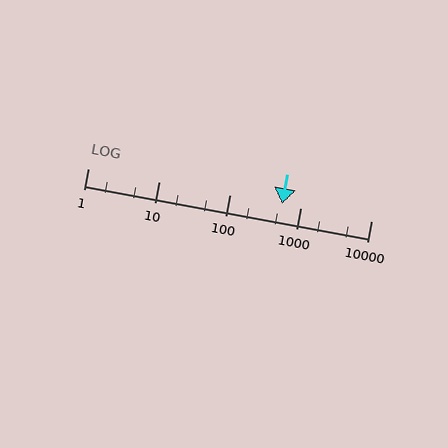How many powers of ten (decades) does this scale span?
The scale spans 4 decades, from 1 to 10000.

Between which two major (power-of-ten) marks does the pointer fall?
The pointer is between 100 and 1000.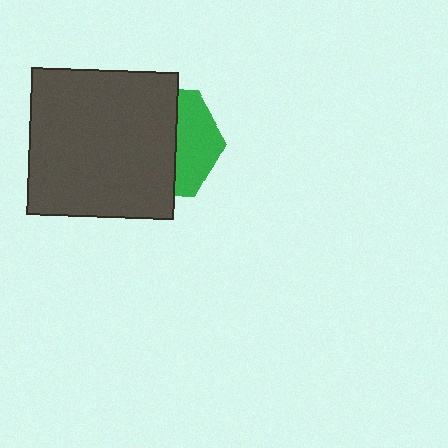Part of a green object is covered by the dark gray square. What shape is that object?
It is a hexagon.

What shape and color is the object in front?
The object in front is a dark gray square.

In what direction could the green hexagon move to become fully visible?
The green hexagon could move right. That would shift it out from behind the dark gray square entirely.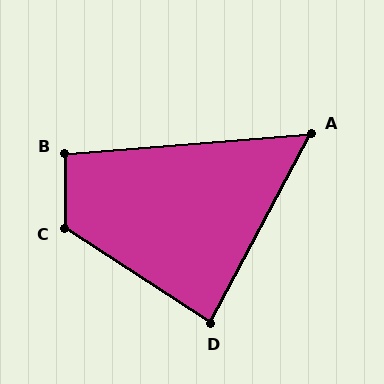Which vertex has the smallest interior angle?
A, at approximately 57 degrees.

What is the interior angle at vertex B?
Approximately 95 degrees (approximately right).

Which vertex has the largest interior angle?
C, at approximately 123 degrees.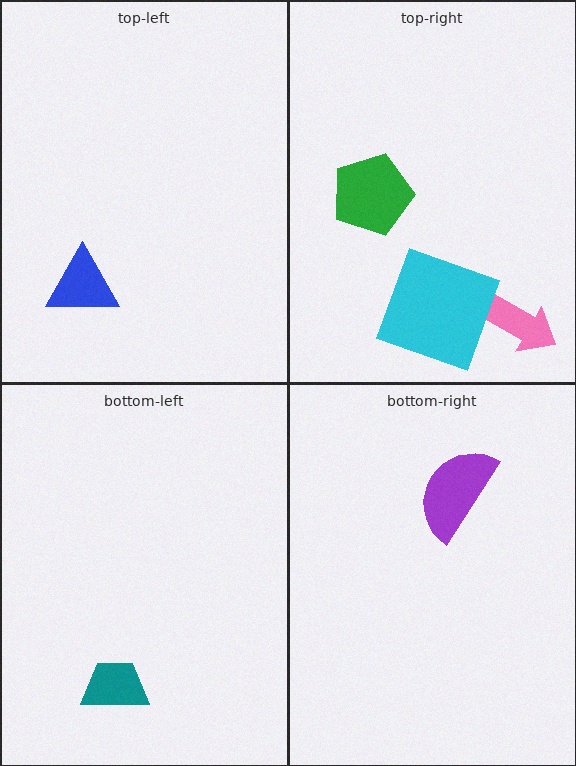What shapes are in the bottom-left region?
The teal trapezoid.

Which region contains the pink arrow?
The top-right region.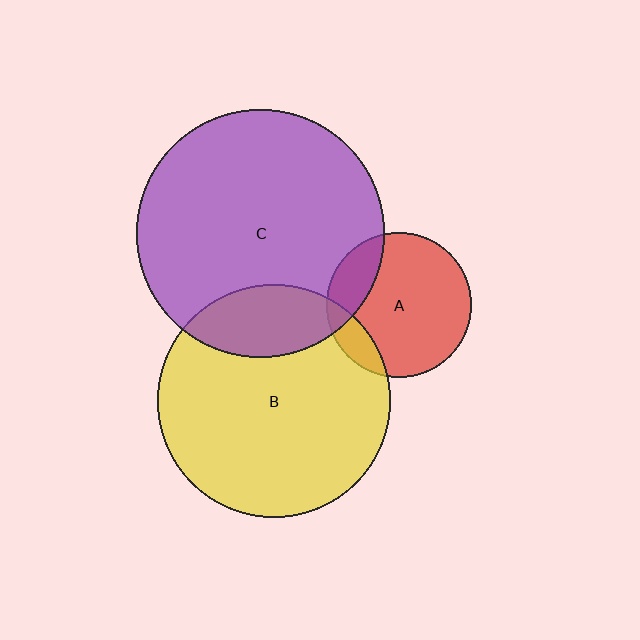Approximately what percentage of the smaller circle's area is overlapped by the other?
Approximately 20%.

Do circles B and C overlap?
Yes.